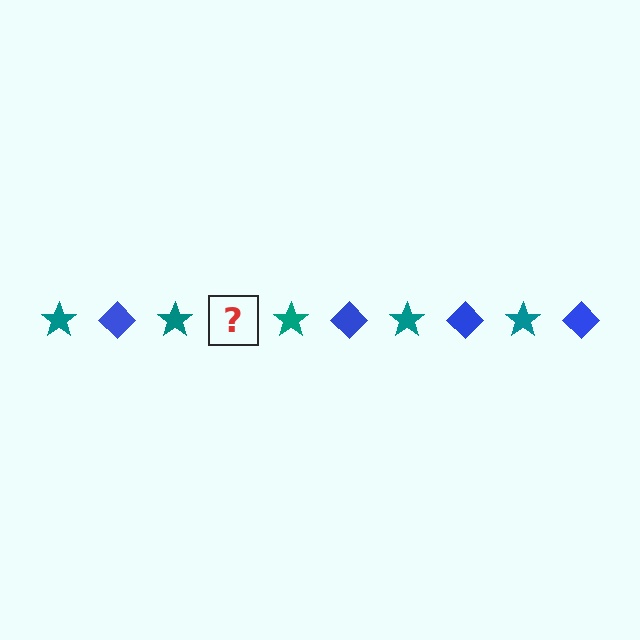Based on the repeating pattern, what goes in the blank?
The blank should be a blue diamond.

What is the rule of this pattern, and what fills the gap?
The rule is that the pattern alternates between teal star and blue diamond. The gap should be filled with a blue diamond.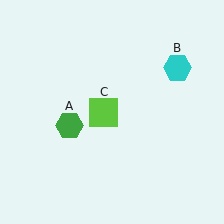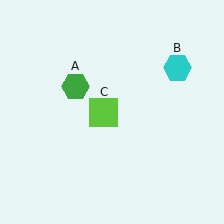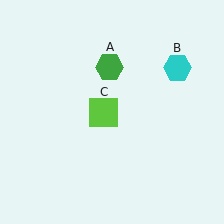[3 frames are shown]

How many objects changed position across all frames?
1 object changed position: green hexagon (object A).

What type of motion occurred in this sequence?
The green hexagon (object A) rotated clockwise around the center of the scene.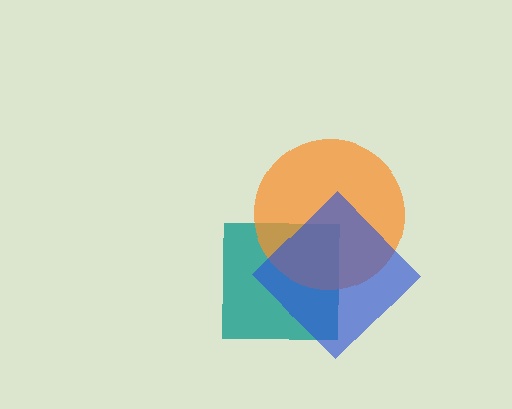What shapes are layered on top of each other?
The layered shapes are: a teal square, an orange circle, a blue diamond.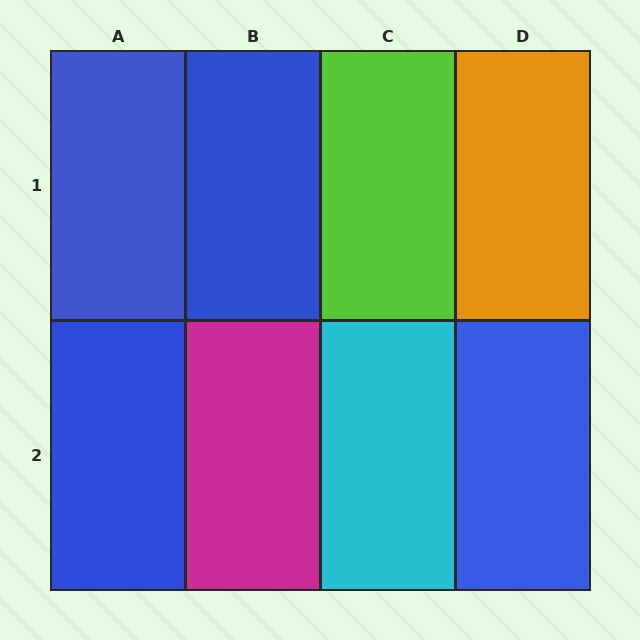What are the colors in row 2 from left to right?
Blue, magenta, cyan, blue.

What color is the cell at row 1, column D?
Orange.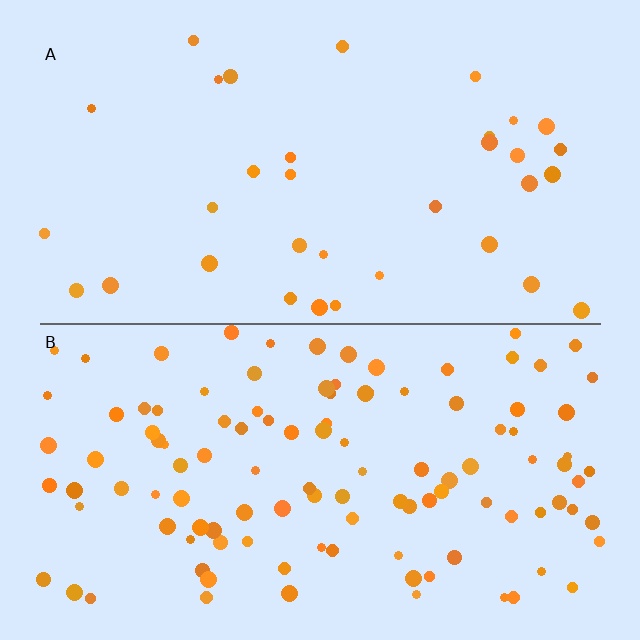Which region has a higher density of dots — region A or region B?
B (the bottom).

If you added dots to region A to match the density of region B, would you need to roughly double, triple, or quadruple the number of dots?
Approximately triple.